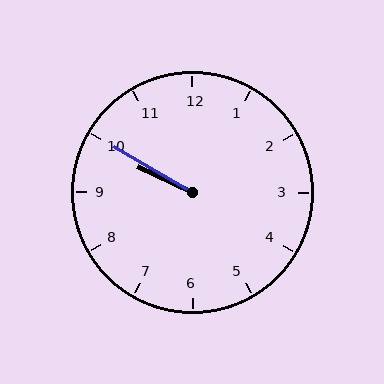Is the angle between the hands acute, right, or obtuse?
It is acute.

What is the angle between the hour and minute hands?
Approximately 5 degrees.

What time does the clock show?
9:50.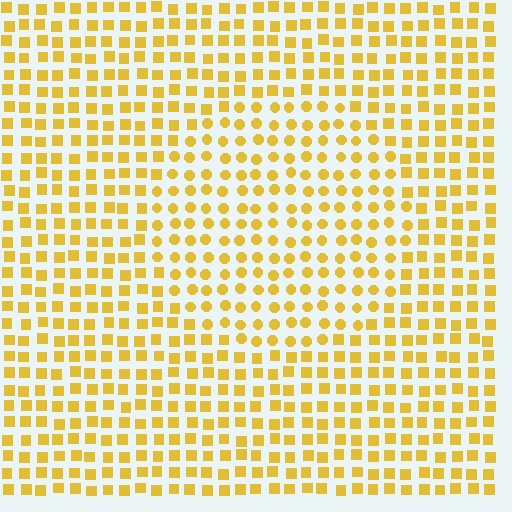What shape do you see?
I see a circle.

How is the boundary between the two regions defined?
The boundary is defined by a change in element shape: circles inside vs. squares outside. All elements share the same color and spacing.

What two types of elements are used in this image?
The image uses circles inside the circle region and squares outside it.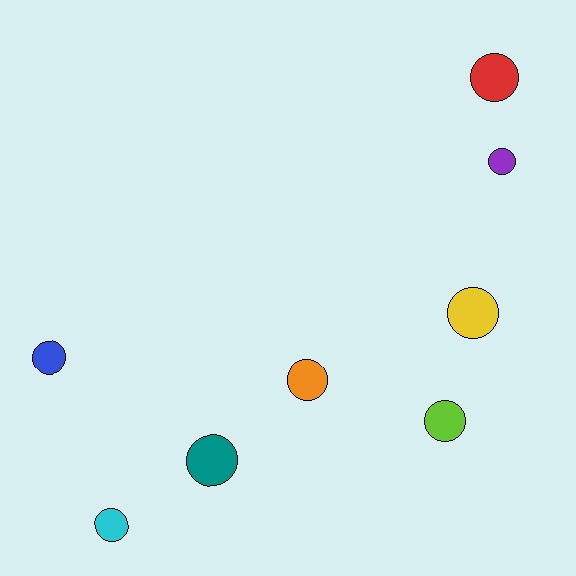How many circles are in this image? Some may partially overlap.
There are 8 circles.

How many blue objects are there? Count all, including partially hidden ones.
There is 1 blue object.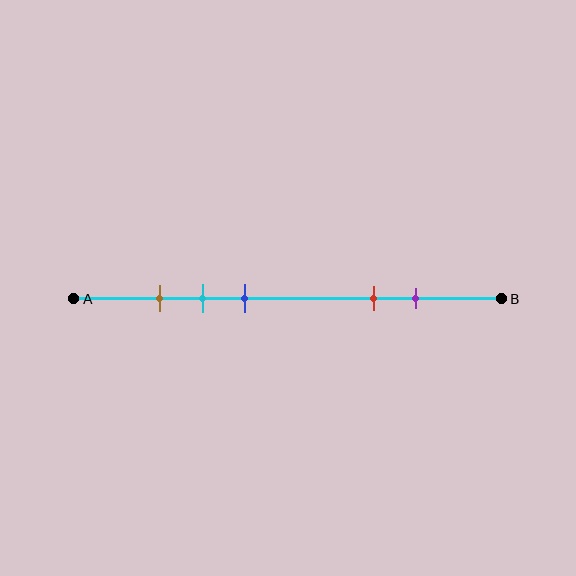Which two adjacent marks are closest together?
The brown and cyan marks are the closest adjacent pair.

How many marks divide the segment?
There are 5 marks dividing the segment.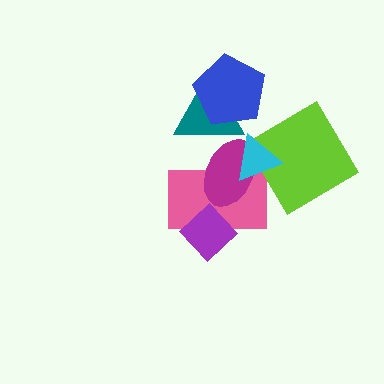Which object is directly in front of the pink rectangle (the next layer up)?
The magenta ellipse is directly in front of the pink rectangle.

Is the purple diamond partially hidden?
No, no other shape covers it.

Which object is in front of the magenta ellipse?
The cyan triangle is in front of the magenta ellipse.